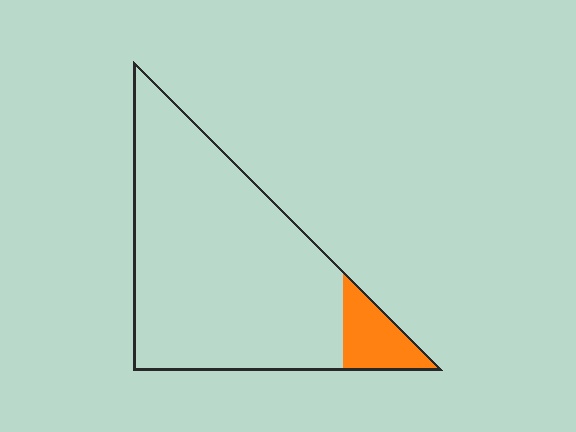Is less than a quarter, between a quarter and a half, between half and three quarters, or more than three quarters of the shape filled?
Less than a quarter.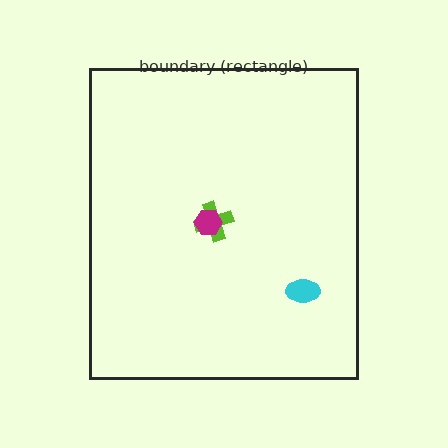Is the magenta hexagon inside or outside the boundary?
Inside.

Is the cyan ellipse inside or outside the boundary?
Inside.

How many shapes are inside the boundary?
3 inside, 0 outside.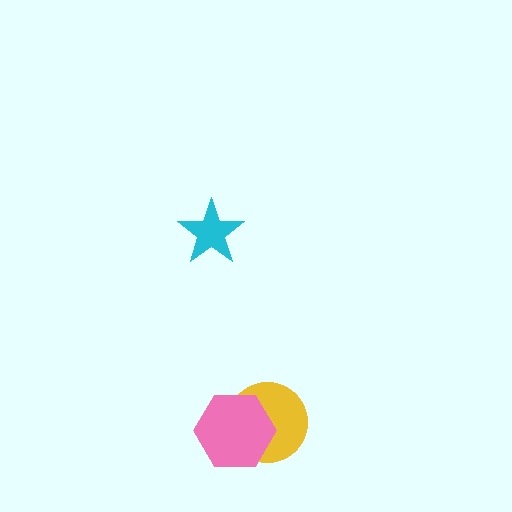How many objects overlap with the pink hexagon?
1 object overlaps with the pink hexagon.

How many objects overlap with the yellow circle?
1 object overlaps with the yellow circle.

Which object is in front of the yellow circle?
The pink hexagon is in front of the yellow circle.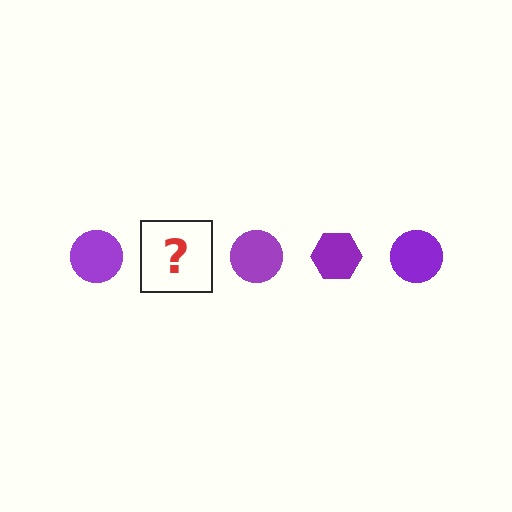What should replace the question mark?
The question mark should be replaced with a purple hexagon.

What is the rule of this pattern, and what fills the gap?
The rule is that the pattern cycles through circle, hexagon shapes in purple. The gap should be filled with a purple hexagon.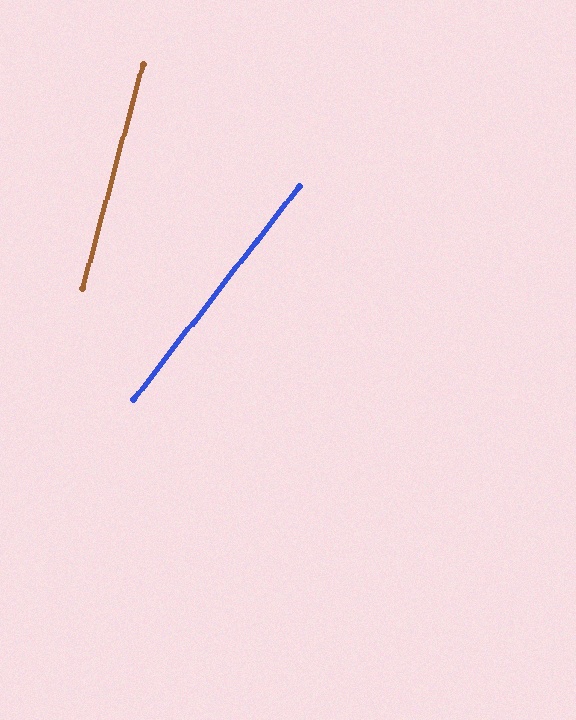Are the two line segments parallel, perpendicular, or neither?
Neither parallel nor perpendicular — they differ by about 23°.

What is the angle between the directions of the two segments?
Approximately 23 degrees.